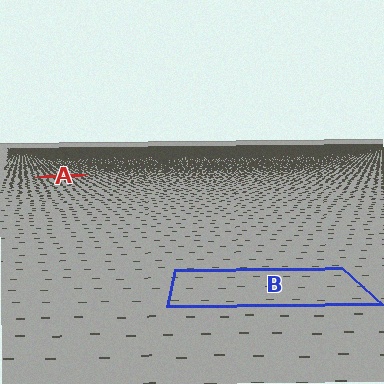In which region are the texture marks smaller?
The texture marks are smaller in region A, because it is farther away.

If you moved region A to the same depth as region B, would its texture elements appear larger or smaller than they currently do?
They would appear larger. At a closer depth, the same texture elements are projected at a bigger on-screen size.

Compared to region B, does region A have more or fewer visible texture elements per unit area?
Region A has more texture elements per unit area — they are packed more densely because it is farther away.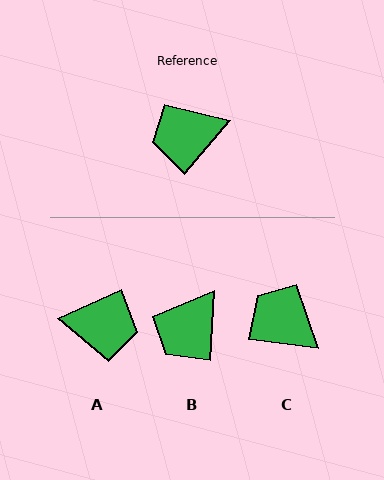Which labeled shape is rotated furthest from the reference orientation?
A, about 154 degrees away.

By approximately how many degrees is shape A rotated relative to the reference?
Approximately 154 degrees counter-clockwise.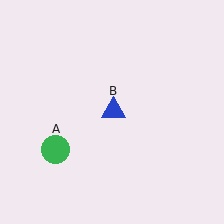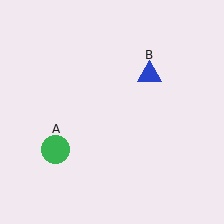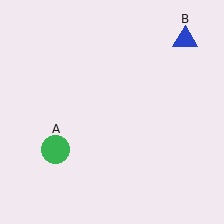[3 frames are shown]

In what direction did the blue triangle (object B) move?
The blue triangle (object B) moved up and to the right.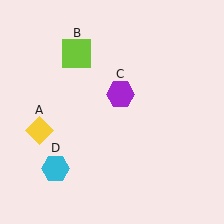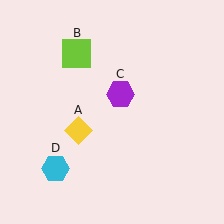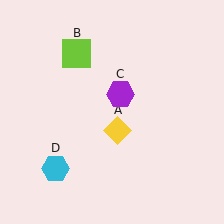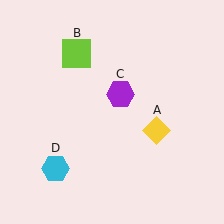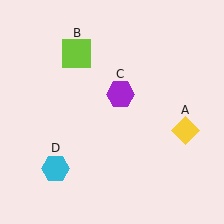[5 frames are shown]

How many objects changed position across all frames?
1 object changed position: yellow diamond (object A).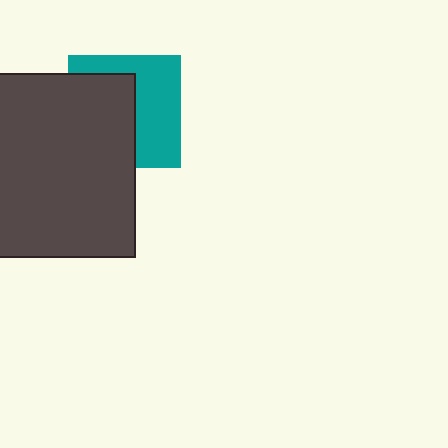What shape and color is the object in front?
The object in front is a dark gray square.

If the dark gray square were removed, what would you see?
You would see the complete teal square.